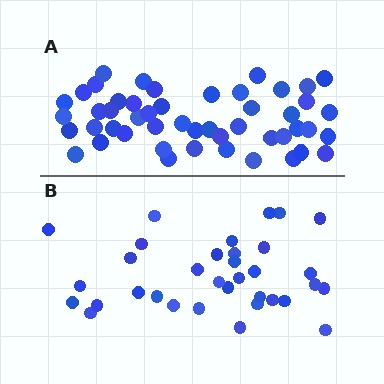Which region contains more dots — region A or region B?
Region A (the top region) has more dots.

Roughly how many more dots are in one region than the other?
Region A has approximately 15 more dots than region B.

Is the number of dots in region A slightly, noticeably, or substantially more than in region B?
Region A has noticeably more, but not dramatically so. The ratio is roughly 1.4 to 1.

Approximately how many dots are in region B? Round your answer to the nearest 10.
About 30 dots. (The exact count is 34, which rounds to 30.)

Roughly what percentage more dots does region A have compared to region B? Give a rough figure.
About 45% more.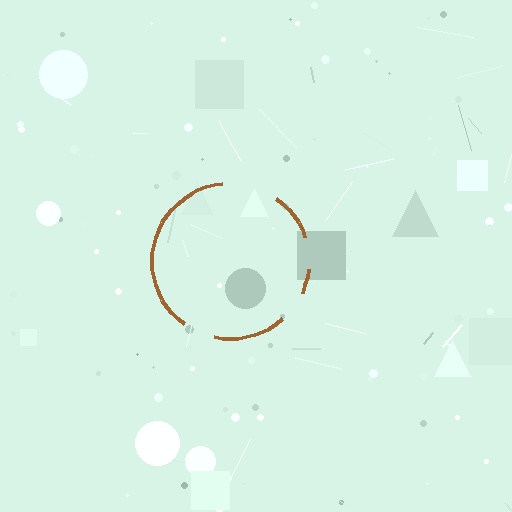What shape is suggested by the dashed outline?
The dashed outline suggests a circle.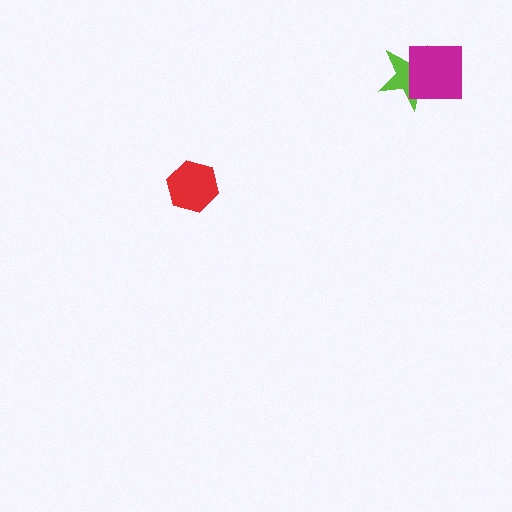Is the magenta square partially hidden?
No, no other shape covers it.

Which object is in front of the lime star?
The magenta square is in front of the lime star.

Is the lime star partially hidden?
Yes, it is partially covered by another shape.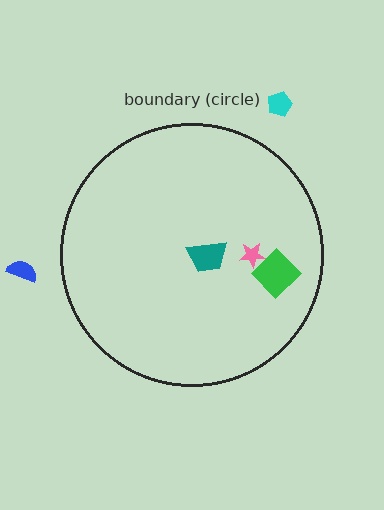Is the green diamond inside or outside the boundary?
Inside.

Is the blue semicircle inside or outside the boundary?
Outside.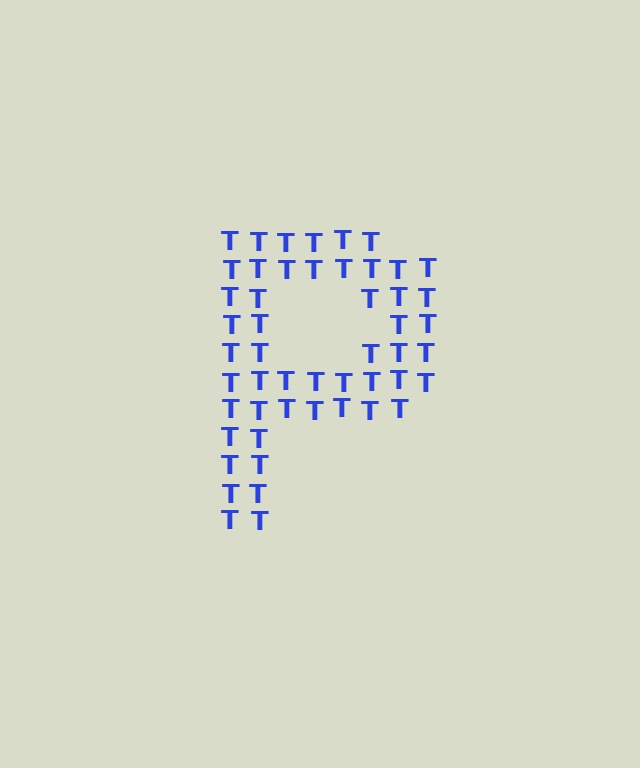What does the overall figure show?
The overall figure shows the letter P.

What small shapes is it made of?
It is made of small letter T's.